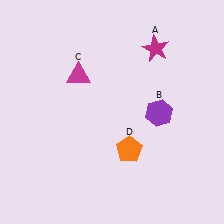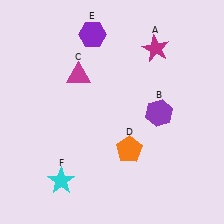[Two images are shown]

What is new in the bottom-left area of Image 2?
A cyan star (F) was added in the bottom-left area of Image 2.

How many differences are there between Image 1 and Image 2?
There are 2 differences between the two images.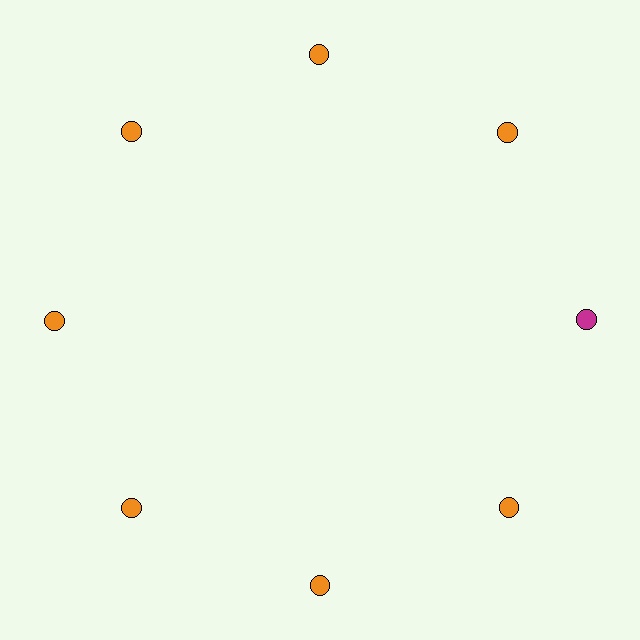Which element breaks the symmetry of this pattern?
The magenta circle at roughly the 3 o'clock position breaks the symmetry. All other shapes are orange circles.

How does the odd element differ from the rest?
It has a different color: magenta instead of orange.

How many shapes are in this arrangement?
There are 8 shapes arranged in a ring pattern.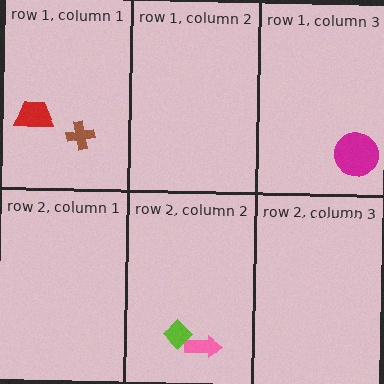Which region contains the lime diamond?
The row 2, column 2 region.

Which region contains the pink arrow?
The row 2, column 2 region.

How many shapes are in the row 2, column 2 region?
2.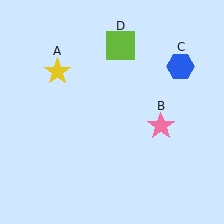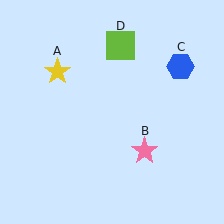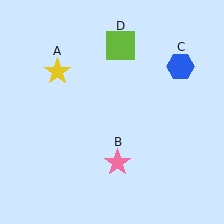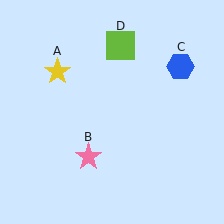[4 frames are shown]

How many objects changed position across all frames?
1 object changed position: pink star (object B).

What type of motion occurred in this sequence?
The pink star (object B) rotated clockwise around the center of the scene.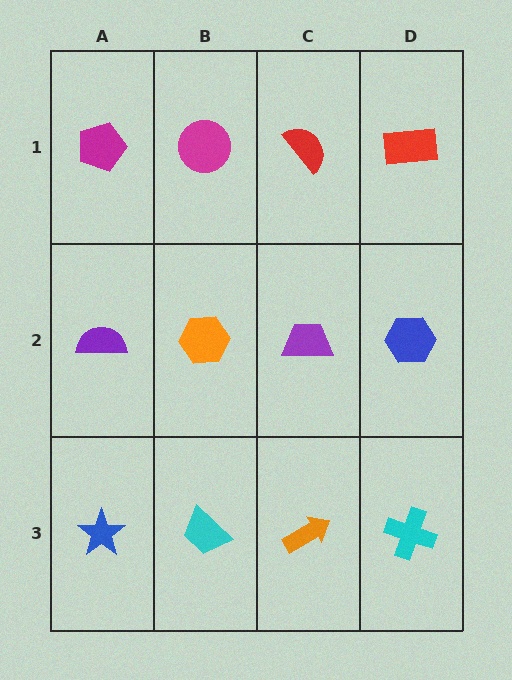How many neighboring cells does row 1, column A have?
2.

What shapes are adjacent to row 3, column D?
A blue hexagon (row 2, column D), an orange arrow (row 3, column C).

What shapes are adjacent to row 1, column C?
A purple trapezoid (row 2, column C), a magenta circle (row 1, column B), a red rectangle (row 1, column D).